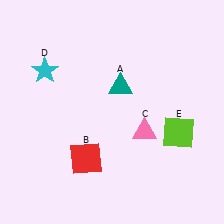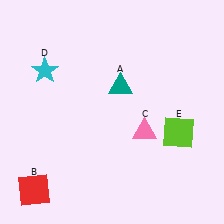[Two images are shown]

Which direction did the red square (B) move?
The red square (B) moved left.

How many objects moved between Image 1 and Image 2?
1 object moved between the two images.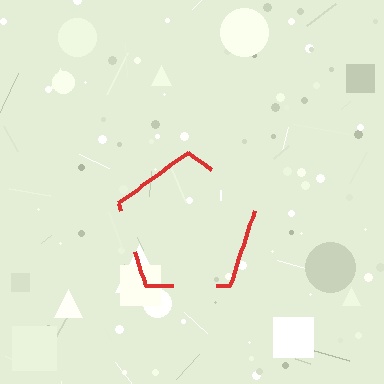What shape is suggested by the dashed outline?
The dashed outline suggests a pentagon.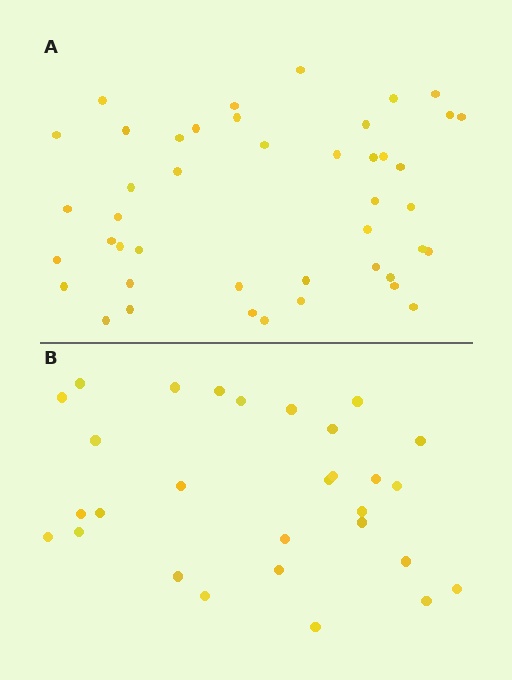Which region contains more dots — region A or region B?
Region A (the top region) has more dots.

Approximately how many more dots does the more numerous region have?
Region A has approximately 15 more dots than region B.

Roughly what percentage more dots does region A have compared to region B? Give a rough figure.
About 50% more.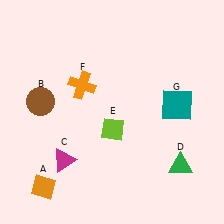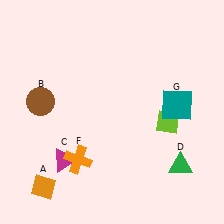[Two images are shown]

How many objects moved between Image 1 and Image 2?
2 objects moved between the two images.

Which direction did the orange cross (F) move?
The orange cross (F) moved down.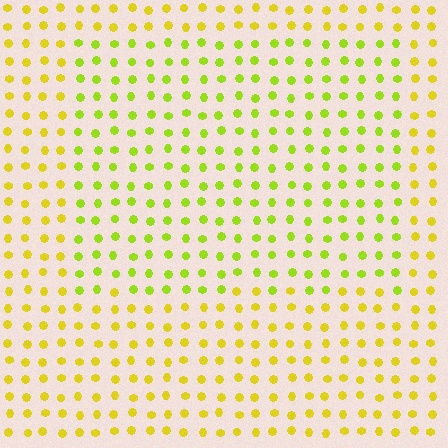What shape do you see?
I see a rectangle.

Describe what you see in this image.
The image is filled with small yellow elements in a uniform arrangement. A rectangle-shaped region is visible where the elements are tinted to a slightly different hue, forming a subtle color boundary.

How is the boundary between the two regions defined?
The boundary is defined purely by a slight shift in hue (about 27 degrees). Spacing, size, and orientation are identical on both sides.